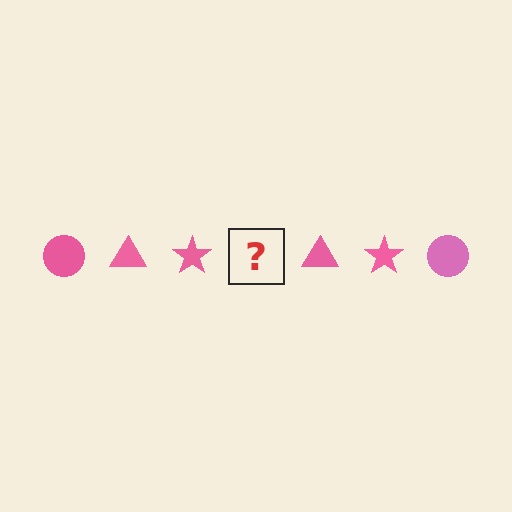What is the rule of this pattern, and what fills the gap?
The rule is that the pattern cycles through circle, triangle, star shapes in pink. The gap should be filled with a pink circle.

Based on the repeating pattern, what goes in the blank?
The blank should be a pink circle.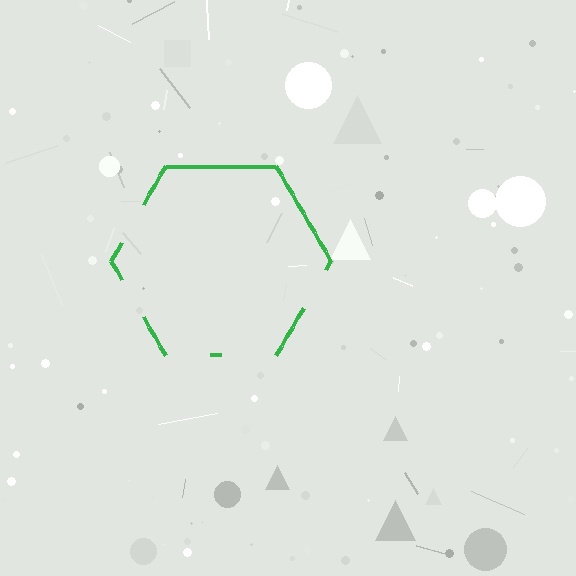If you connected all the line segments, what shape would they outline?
They would outline a hexagon.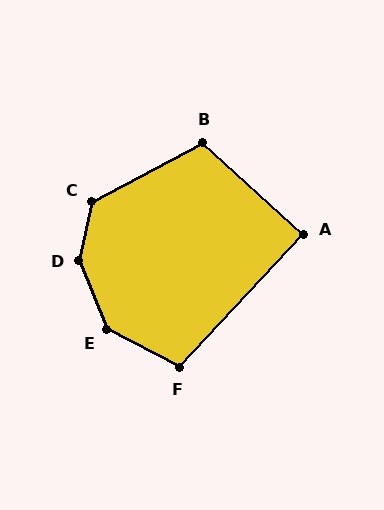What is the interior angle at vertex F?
Approximately 105 degrees (obtuse).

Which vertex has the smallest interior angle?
A, at approximately 90 degrees.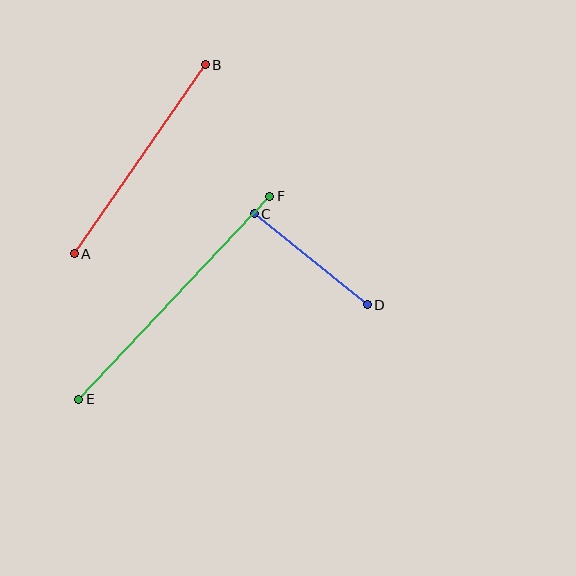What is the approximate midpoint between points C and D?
The midpoint is at approximately (311, 259) pixels.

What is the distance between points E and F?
The distance is approximately 279 pixels.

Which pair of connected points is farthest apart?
Points E and F are farthest apart.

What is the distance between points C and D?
The distance is approximately 145 pixels.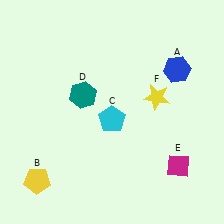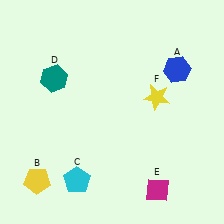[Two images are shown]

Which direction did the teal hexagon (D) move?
The teal hexagon (D) moved left.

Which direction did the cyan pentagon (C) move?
The cyan pentagon (C) moved down.